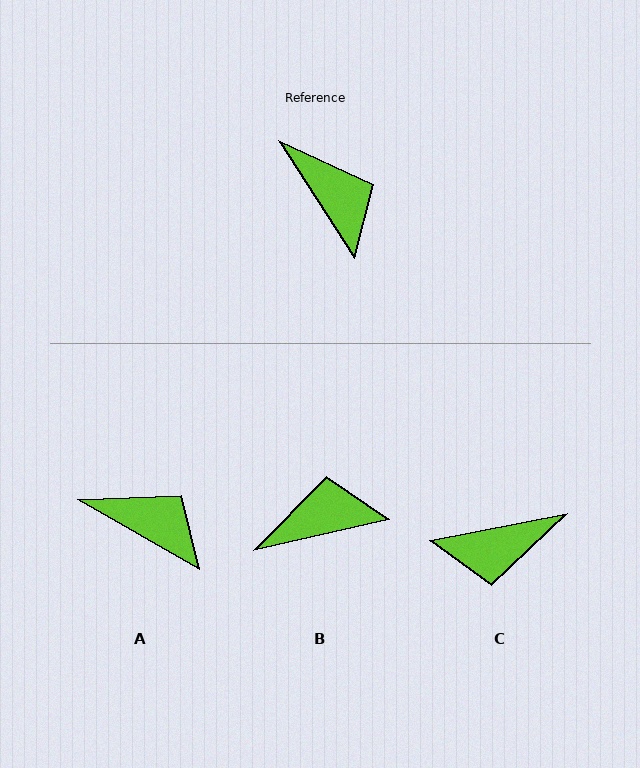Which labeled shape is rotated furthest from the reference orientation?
C, about 112 degrees away.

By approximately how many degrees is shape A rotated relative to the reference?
Approximately 27 degrees counter-clockwise.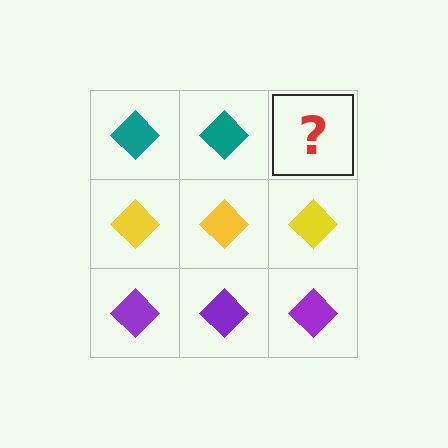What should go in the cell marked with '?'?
The missing cell should contain a teal diamond.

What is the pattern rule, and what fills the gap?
The rule is that each row has a consistent color. The gap should be filled with a teal diamond.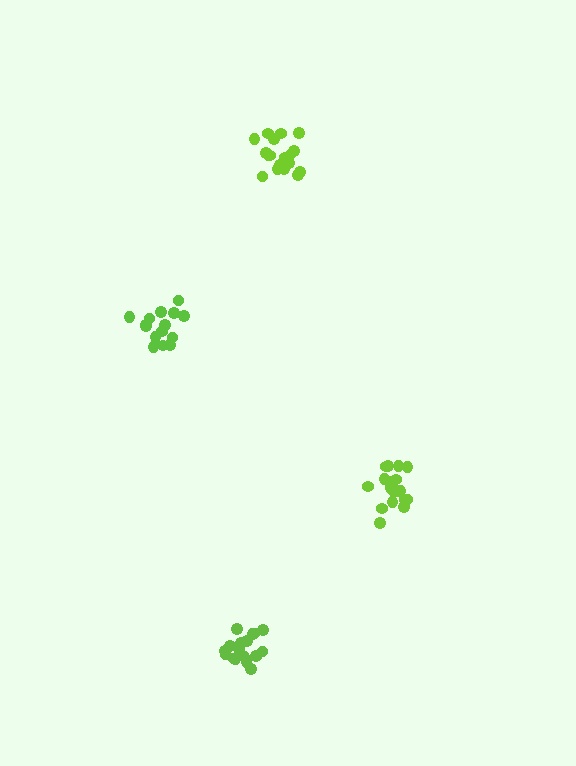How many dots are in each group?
Group 1: 15 dots, Group 2: 20 dots, Group 3: 18 dots, Group 4: 18 dots (71 total).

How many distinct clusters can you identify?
There are 4 distinct clusters.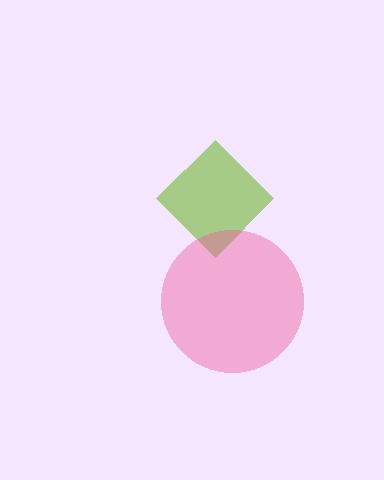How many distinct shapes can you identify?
There are 2 distinct shapes: a lime diamond, a pink circle.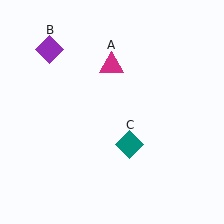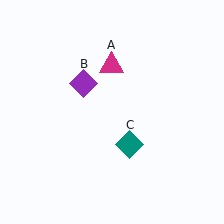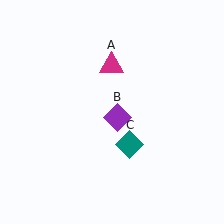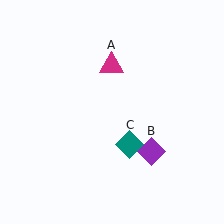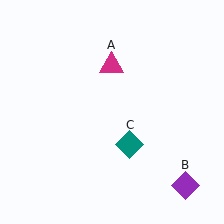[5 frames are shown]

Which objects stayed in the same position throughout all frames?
Magenta triangle (object A) and teal diamond (object C) remained stationary.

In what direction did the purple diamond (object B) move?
The purple diamond (object B) moved down and to the right.